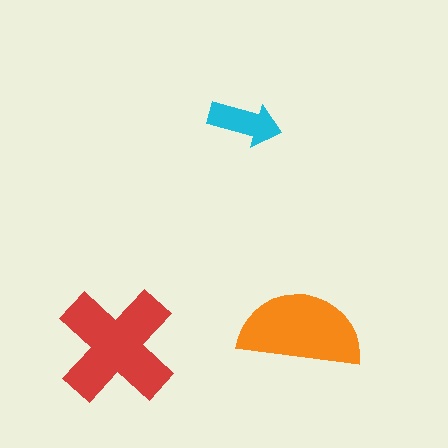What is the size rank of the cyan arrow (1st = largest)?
3rd.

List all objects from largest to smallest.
The red cross, the orange semicircle, the cyan arrow.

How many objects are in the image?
There are 3 objects in the image.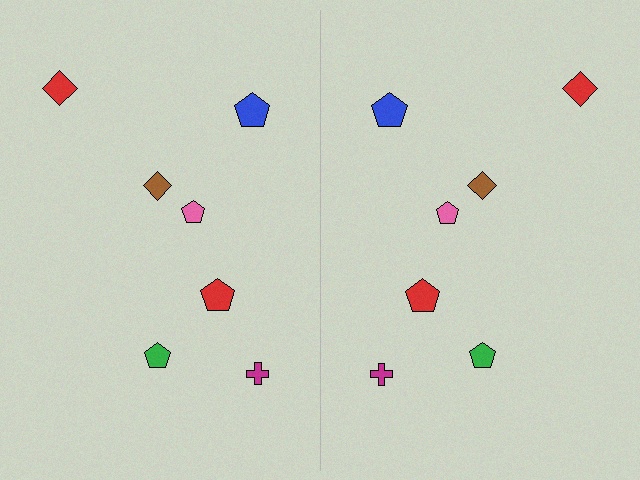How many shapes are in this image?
There are 14 shapes in this image.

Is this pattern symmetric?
Yes, this pattern has bilateral (reflection) symmetry.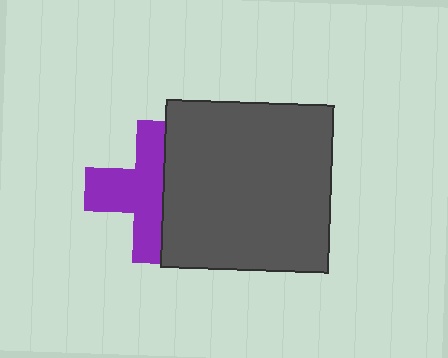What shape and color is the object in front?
The object in front is a dark gray square.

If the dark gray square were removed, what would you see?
You would see the complete purple cross.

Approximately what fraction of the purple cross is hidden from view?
Roughly 42% of the purple cross is hidden behind the dark gray square.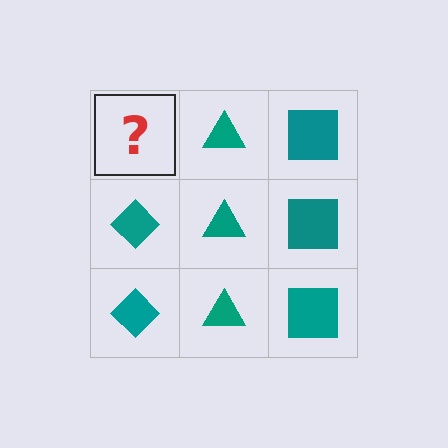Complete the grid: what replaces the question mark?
The question mark should be replaced with a teal diamond.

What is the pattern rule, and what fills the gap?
The rule is that each column has a consistent shape. The gap should be filled with a teal diamond.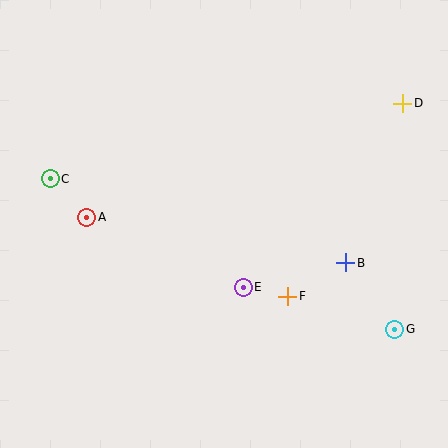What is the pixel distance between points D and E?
The distance between D and E is 244 pixels.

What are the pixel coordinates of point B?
Point B is at (346, 263).